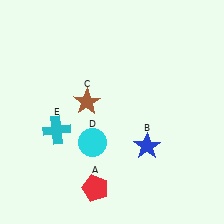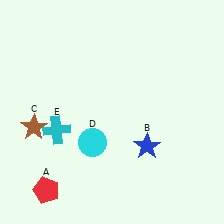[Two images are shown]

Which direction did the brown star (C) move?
The brown star (C) moved left.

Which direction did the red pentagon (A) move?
The red pentagon (A) moved left.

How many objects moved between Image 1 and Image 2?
2 objects moved between the two images.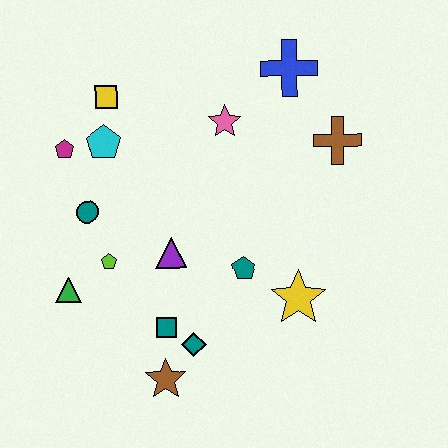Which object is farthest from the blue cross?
The brown star is farthest from the blue cross.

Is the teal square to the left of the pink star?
Yes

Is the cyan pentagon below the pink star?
Yes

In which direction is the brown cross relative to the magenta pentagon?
The brown cross is to the right of the magenta pentagon.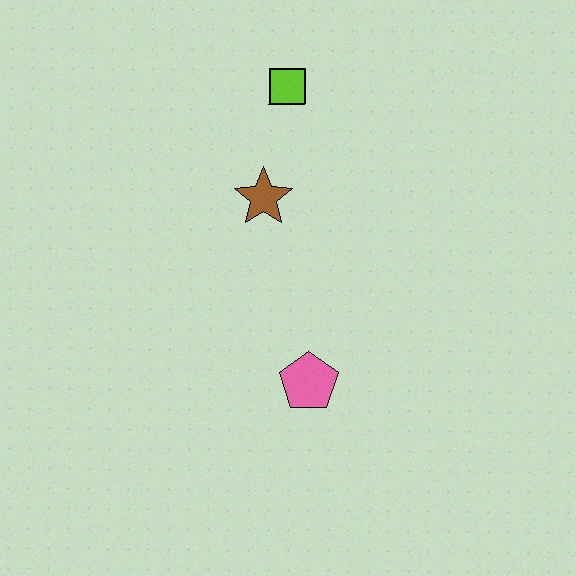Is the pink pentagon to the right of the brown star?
Yes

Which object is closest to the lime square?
The brown star is closest to the lime square.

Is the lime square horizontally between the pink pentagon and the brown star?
Yes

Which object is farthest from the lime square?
The pink pentagon is farthest from the lime square.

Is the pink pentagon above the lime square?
No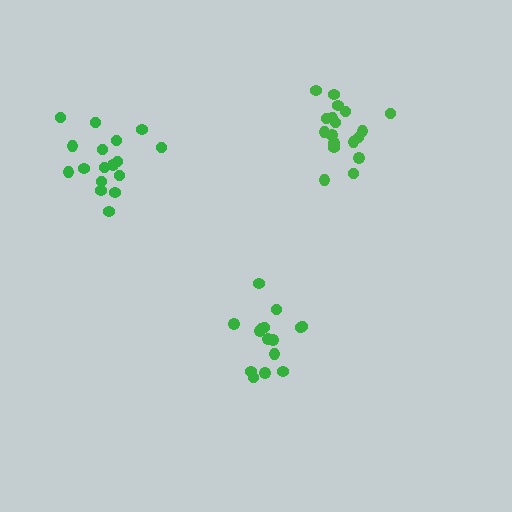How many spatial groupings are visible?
There are 3 spatial groupings.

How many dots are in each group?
Group 1: 18 dots, Group 2: 15 dots, Group 3: 17 dots (50 total).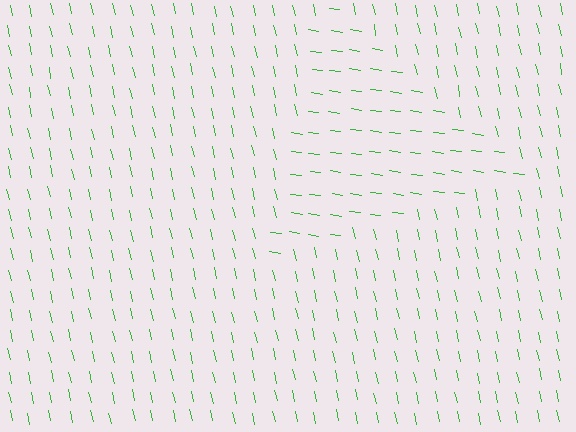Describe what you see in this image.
The image is filled with small green line segments. A triangle region in the image has lines oriented differently from the surrounding lines, creating a visible texture boundary.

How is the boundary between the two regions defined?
The boundary is defined purely by a change in line orientation (approximately 69 degrees difference). All lines are the same color and thickness.